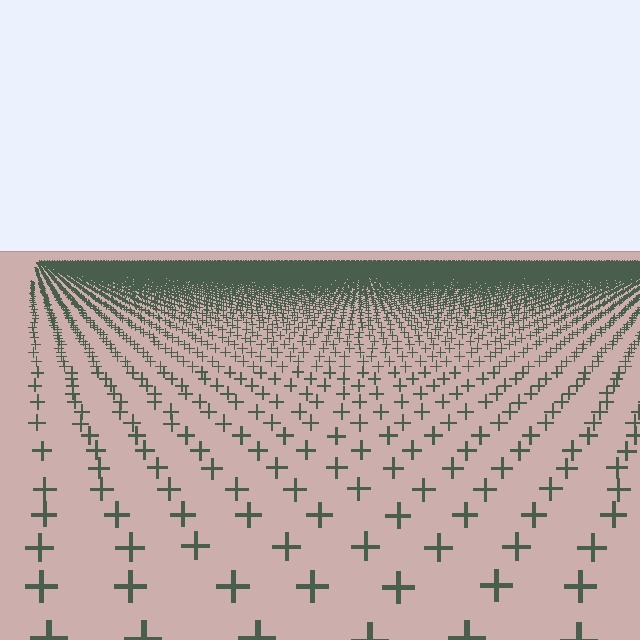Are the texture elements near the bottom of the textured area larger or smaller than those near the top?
Larger. Near the bottom, elements are closer to the viewer and appear at a bigger on-screen size.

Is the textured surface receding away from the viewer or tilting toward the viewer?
The surface is receding away from the viewer. Texture elements get smaller and denser toward the top.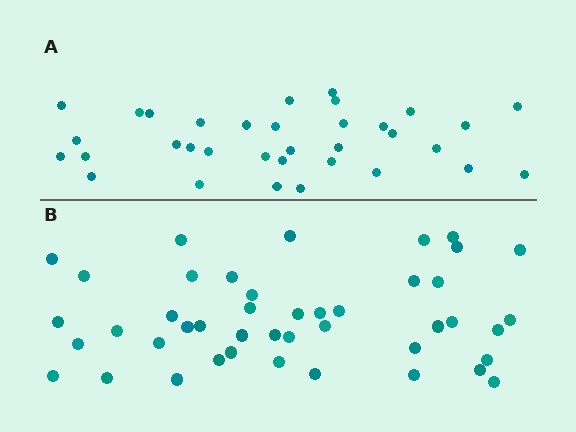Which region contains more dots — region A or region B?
Region B (the bottom region) has more dots.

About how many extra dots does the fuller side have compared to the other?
Region B has roughly 10 or so more dots than region A.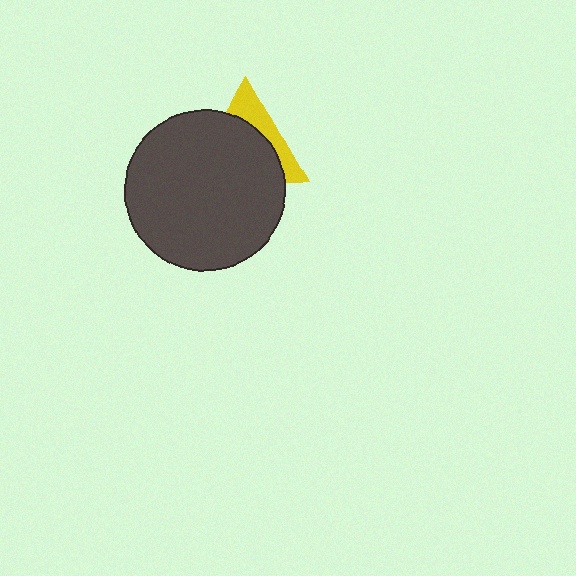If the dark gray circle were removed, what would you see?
You would see the complete yellow triangle.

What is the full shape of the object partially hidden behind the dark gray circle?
The partially hidden object is a yellow triangle.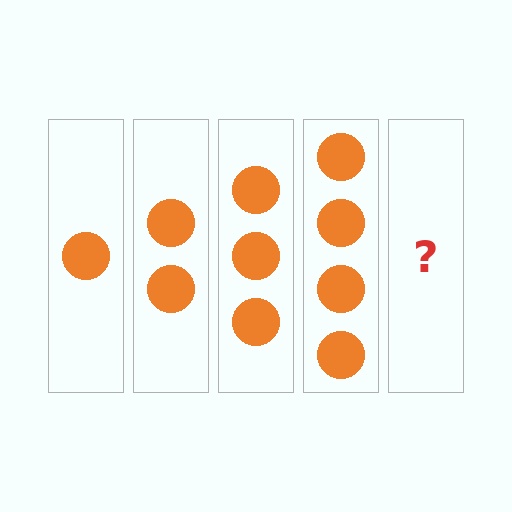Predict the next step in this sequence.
The next step is 5 circles.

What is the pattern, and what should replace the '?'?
The pattern is that each step adds one more circle. The '?' should be 5 circles.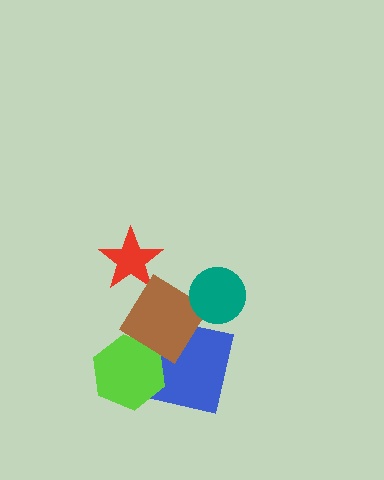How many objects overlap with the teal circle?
0 objects overlap with the teal circle.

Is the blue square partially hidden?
Yes, it is partially covered by another shape.